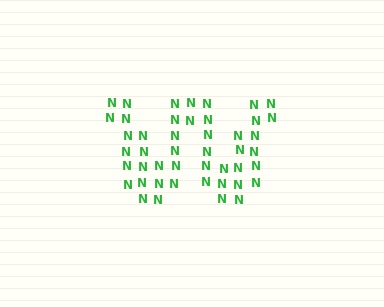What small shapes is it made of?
It is made of small letter N's.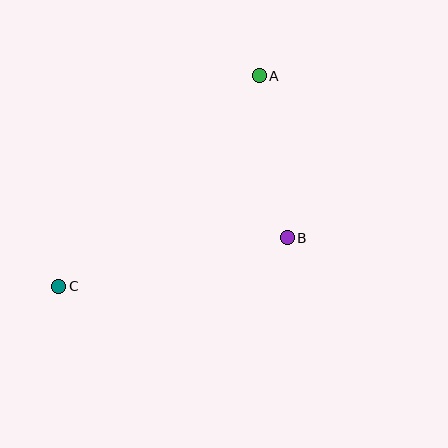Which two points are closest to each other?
Points A and B are closest to each other.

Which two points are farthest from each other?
Points A and C are farthest from each other.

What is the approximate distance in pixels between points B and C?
The distance between B and C is approximately 233 pixels.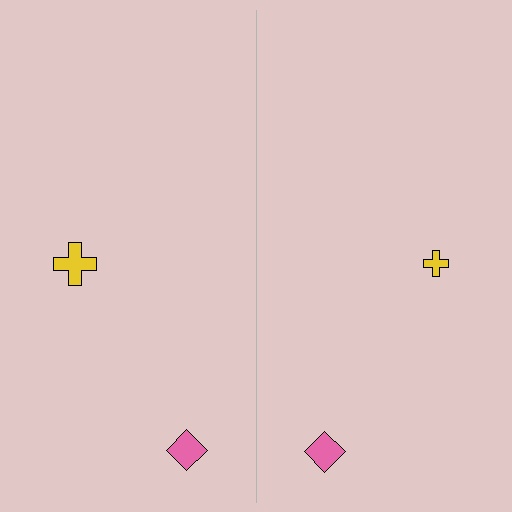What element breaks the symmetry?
The yellow cross on the right side has a different size than its mirror counterpart.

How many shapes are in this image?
There are 4 shapes in this image.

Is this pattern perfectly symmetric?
No, the pattern is not perfectly symmetric. The yellow cross on the right side has a different size than its mirror counterpart.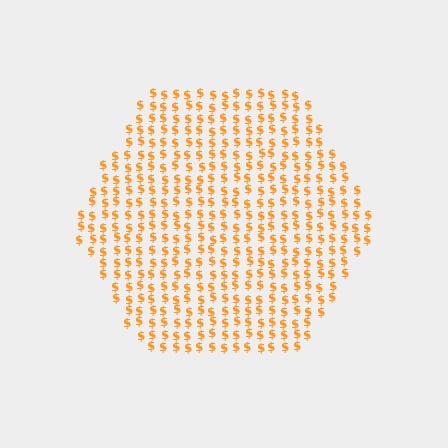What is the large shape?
The large shape is a hexagon.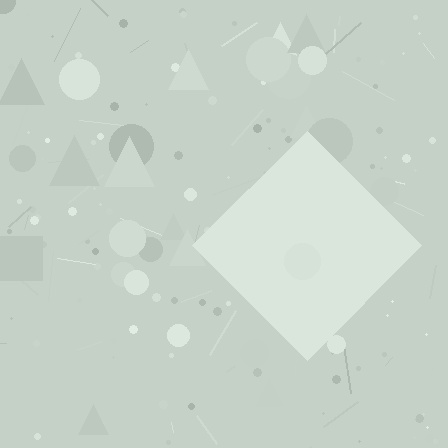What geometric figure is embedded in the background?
A diamond is embedded in the background.